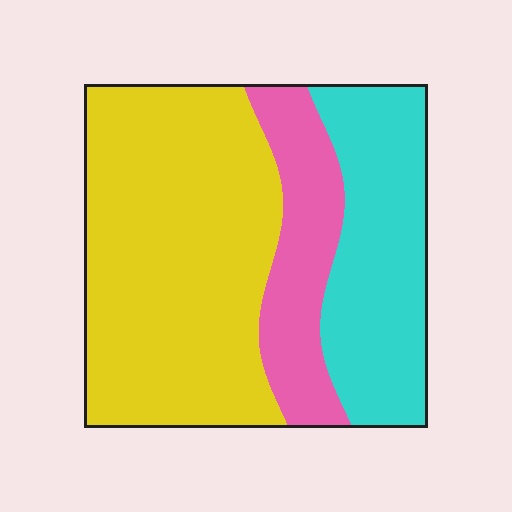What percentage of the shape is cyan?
Cyan covers 28% of the shape.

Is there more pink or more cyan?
Cyan.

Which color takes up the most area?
Yellow, at roughly 55%.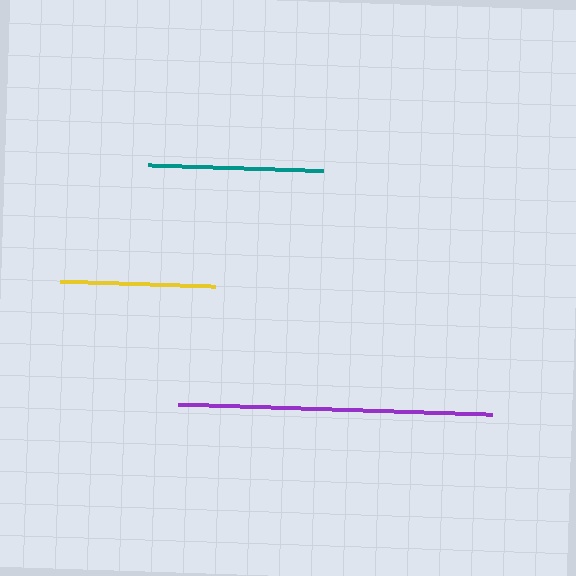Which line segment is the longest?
The purple line is the longest at approximately 314 pixels.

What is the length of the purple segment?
The purple segment is approximately 314 pixels long.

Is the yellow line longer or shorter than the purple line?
The purple line is longer than the yellow line.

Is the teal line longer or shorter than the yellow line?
The teal line is longer than the yellow line.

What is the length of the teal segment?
The teal segment is approximately 175 pixels long.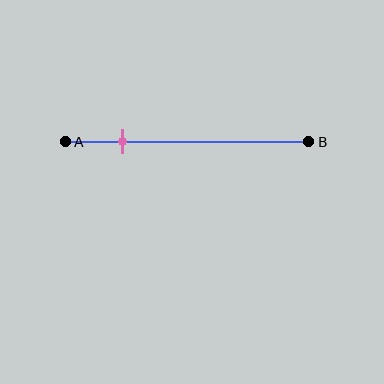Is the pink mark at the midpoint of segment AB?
No, the mark is at about 25% from A, not at the 50% midpoint.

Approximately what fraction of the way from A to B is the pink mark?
The pink mark is approximately 25% of the way from A to B.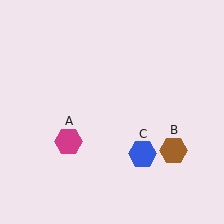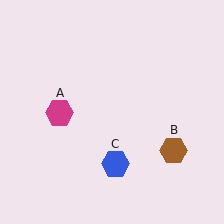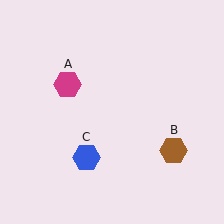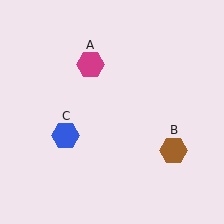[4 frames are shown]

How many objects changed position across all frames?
2 objects changed position: magenta hexagon (object A), blue hexagon (object C).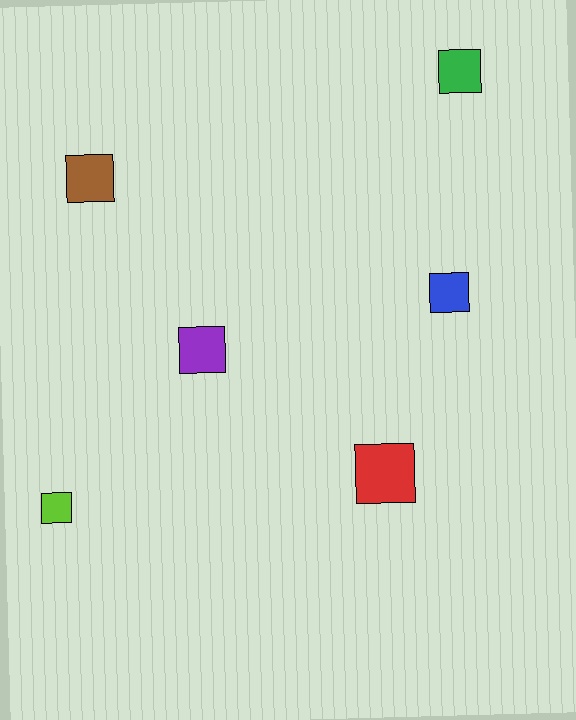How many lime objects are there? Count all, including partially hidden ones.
There is 1 lime object.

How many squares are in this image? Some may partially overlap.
There are 6 squares.